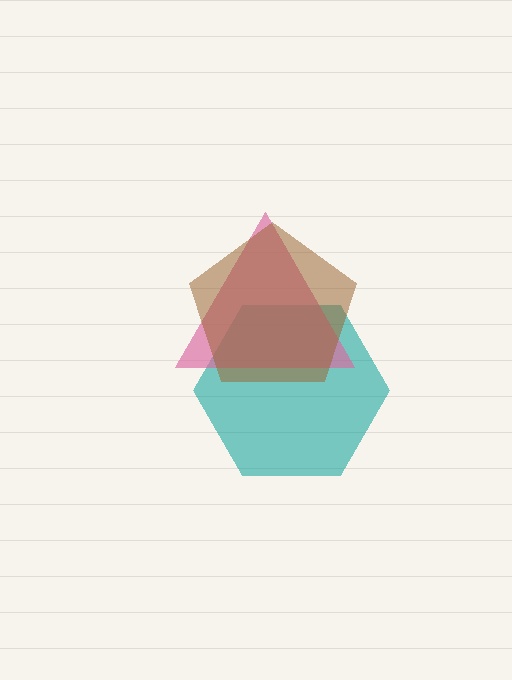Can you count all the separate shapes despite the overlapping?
Yes, there are 3 separate shapes.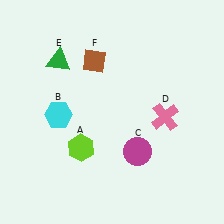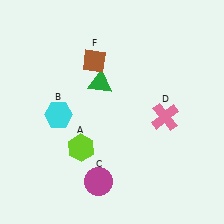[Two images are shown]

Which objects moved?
The objects that moved are: the magenta circle (C), the green triangle (E).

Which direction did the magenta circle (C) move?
The magenta circle (C) moved left.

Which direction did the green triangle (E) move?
The green triangle (E) moved right.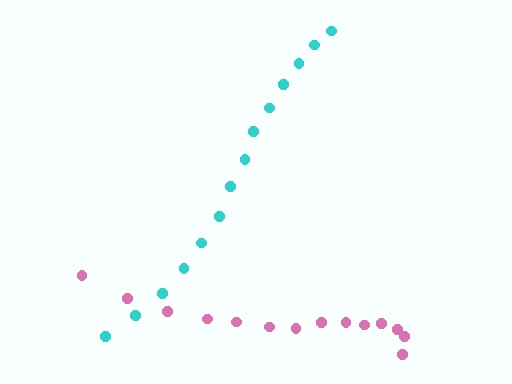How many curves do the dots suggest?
There are 2 distinct paths.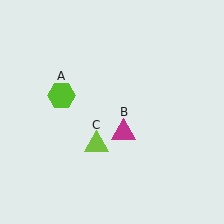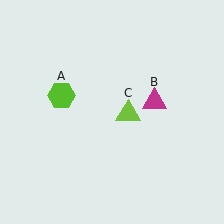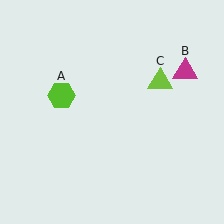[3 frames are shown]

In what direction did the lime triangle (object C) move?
The lime triangle (object C) moved up and to the right.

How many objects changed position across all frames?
2 objects changed position: magenta triangle (object B), lime triangle (object C).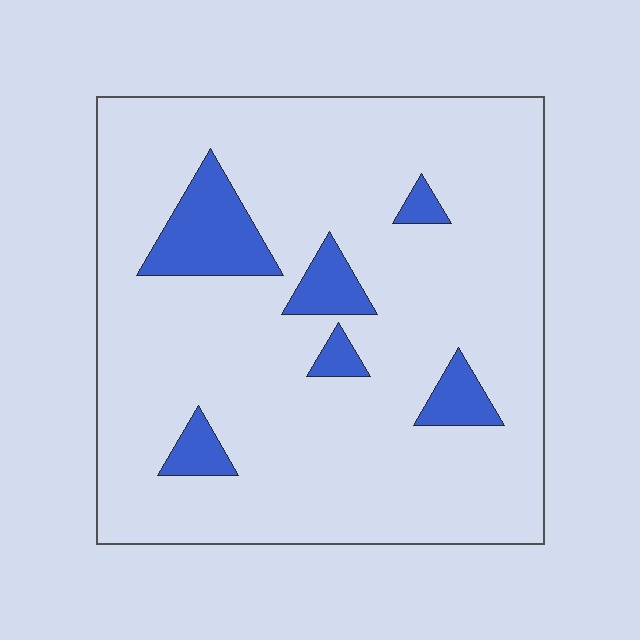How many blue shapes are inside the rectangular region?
6.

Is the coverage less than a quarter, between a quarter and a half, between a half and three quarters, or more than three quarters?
Less than a quarter.